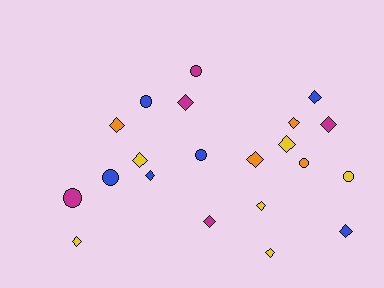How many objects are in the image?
There are 21 objects.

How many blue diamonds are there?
There are 3 blue diamonds.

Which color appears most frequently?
Blue, with 6 objects.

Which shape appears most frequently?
Diamond, with 14 objects.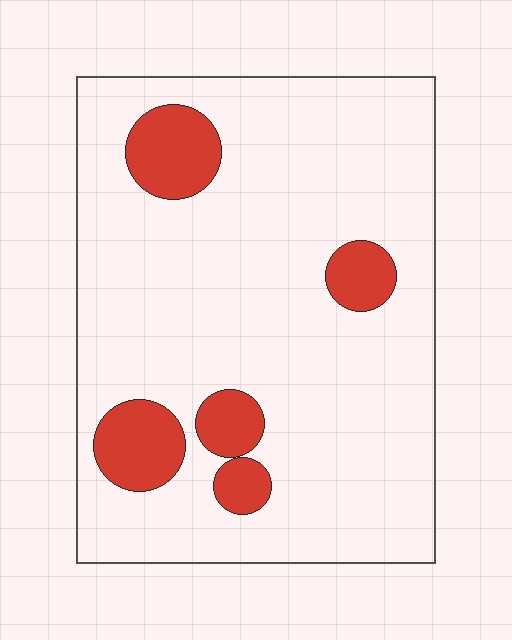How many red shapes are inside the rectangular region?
5.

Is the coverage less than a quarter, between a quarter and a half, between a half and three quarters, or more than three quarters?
Less than a quarter.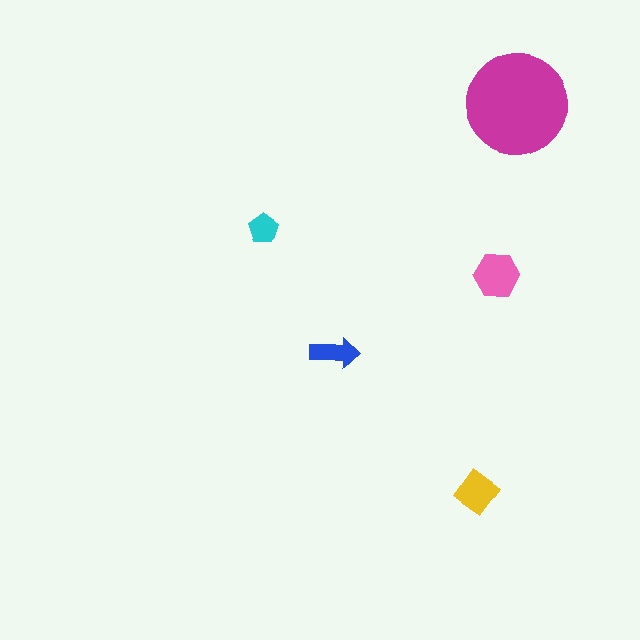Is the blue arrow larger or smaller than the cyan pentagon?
Larger.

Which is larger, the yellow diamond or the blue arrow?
The yellow diamond.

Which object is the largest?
The magenta circle.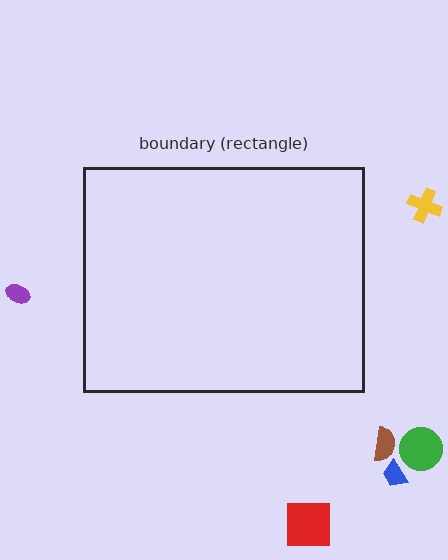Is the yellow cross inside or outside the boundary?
Outside.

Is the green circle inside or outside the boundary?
Outside.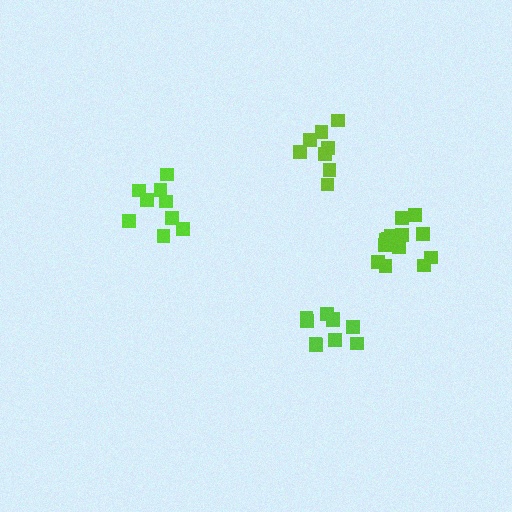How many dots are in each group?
Group 1: 10 dots, Group 2: 8 dots, Group 3: 9 dots, Group 4: 13 dots (40 total).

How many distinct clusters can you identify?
There are 4 distinct clusters.